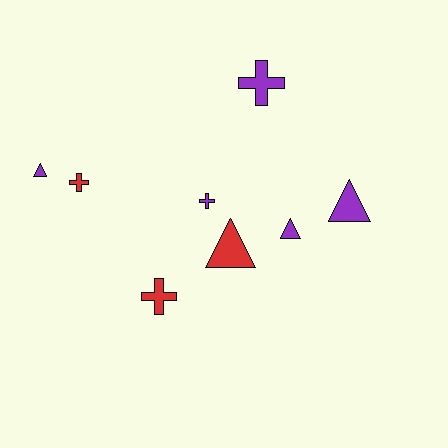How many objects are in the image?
There are 8 objects.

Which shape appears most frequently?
Cross, with 4 objects.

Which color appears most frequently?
Purple, with 5 objects.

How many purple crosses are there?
There are 2 purple crosses.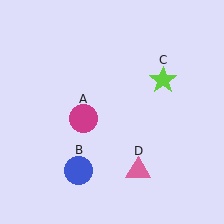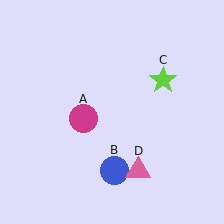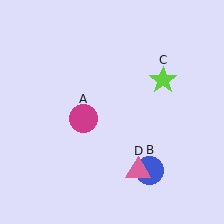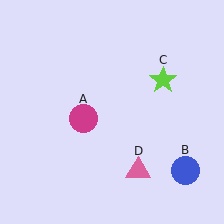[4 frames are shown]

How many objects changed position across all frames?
1 object changed position: blue circle (object B).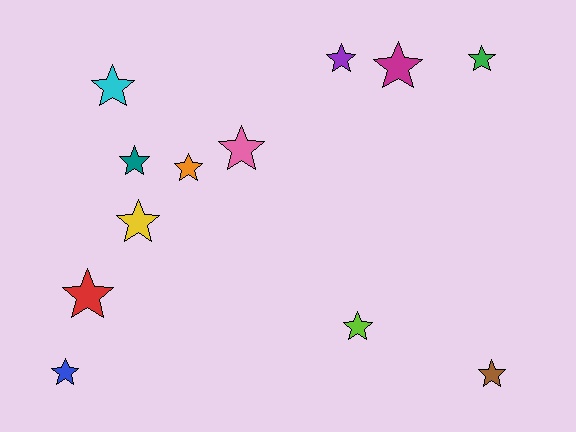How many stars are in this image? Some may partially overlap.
There are 12 stars.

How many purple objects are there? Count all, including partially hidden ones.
There is 1 purple object.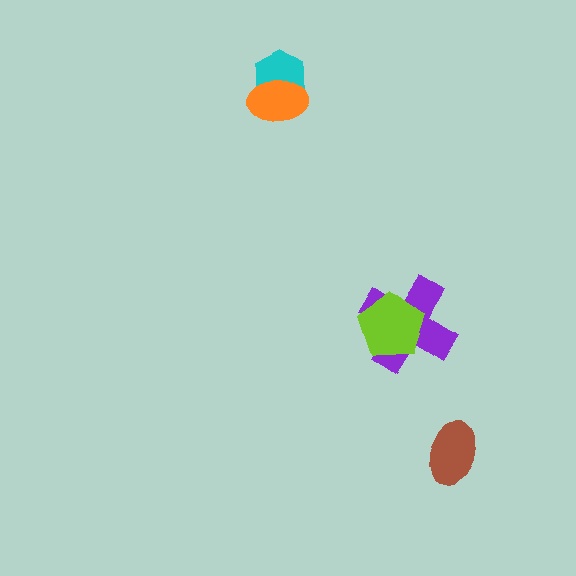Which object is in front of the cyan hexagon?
The orange ellipse is in front of the cyan hexagon.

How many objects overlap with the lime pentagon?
1 object overlaps with the lime pentagon.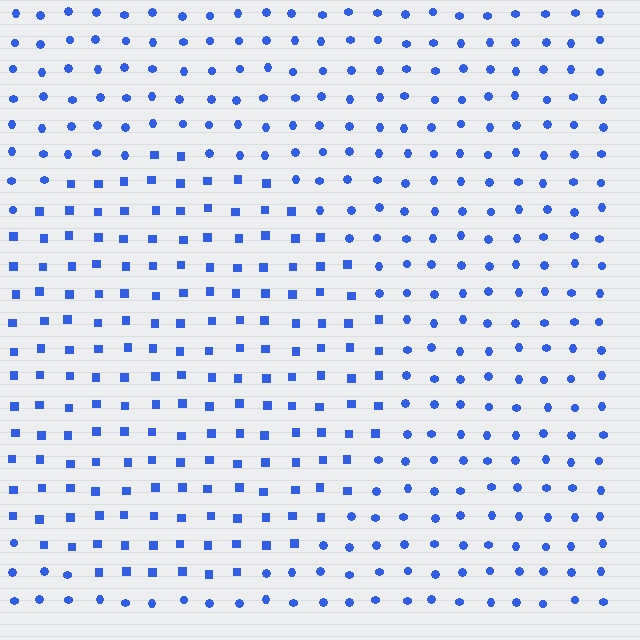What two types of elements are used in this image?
The image uses squares inside the circle region and circles outside it.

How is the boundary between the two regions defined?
The boundary is defined by a change in element shape: squares inside vs. circles outside. All elements share the same color and spacing.